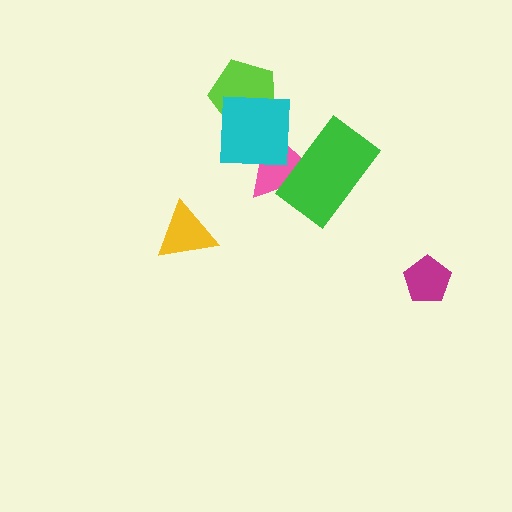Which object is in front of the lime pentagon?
The cyan square is in front of the lime pentagon.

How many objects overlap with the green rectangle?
2 objects overlap with the green rectangle.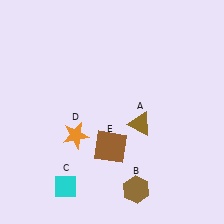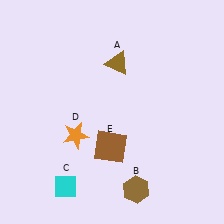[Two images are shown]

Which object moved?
The brown triangle (A) moved up.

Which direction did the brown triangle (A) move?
The brown triangle (A) moved up.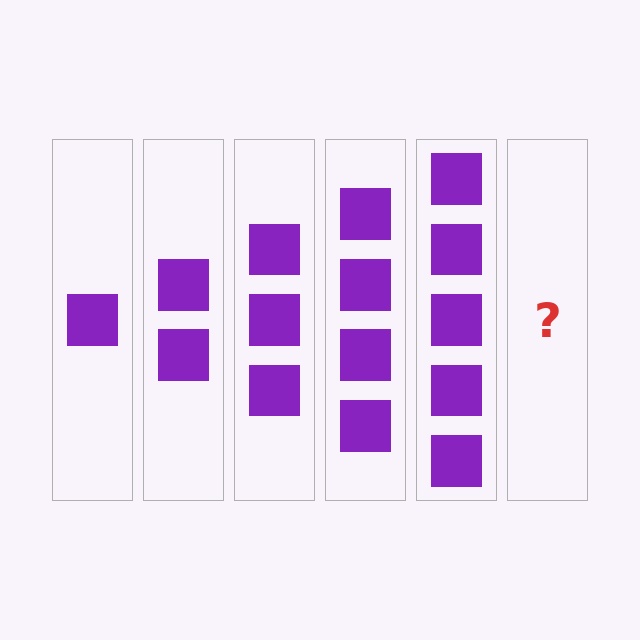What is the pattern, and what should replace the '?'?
The pattern is that each step adds one more square. The '?' should be 6 squares.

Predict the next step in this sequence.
The next step is 6 squares.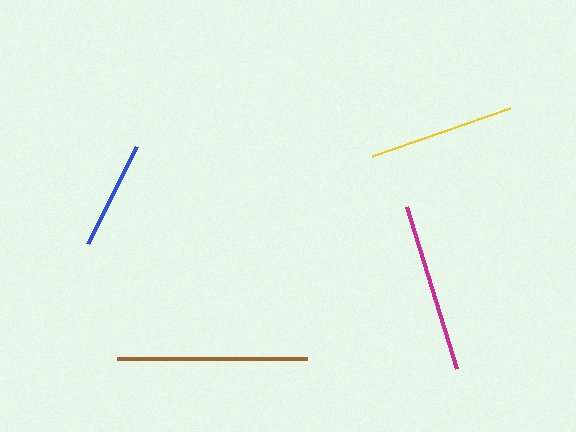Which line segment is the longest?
The brown line is the longest at approximately 190 pixels.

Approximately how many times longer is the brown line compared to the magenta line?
The brown line is approximately 1.1 times the length of the magenta line.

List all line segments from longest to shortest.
From longest to shortest: brown, magenta, yellow, blue.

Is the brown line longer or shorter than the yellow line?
The brown line is longer than the yellow line.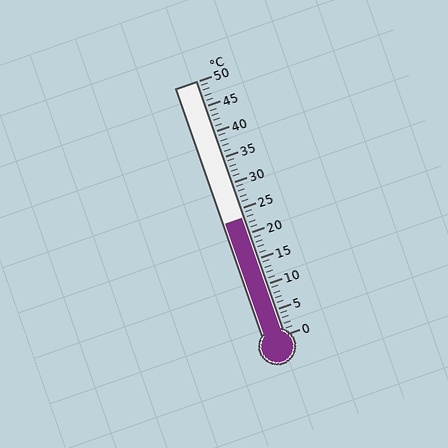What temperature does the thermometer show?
The thermometer shows approximately 23°C.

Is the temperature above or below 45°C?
The temperature is below 45°C.